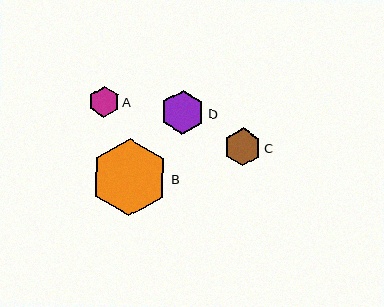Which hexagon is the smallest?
Hexagon A is the smallest with a size of approximately 31 pixels.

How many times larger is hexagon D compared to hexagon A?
Hexagon D is approximately 1.4 times the size of hexagon A.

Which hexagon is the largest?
Hexagon B is the largest with a size of approximately 77 pixels.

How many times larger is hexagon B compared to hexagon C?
Hexagon B is approximately 2.0 times the size of hexagon C.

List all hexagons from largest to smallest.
From largest to smallest: B, D, C, A.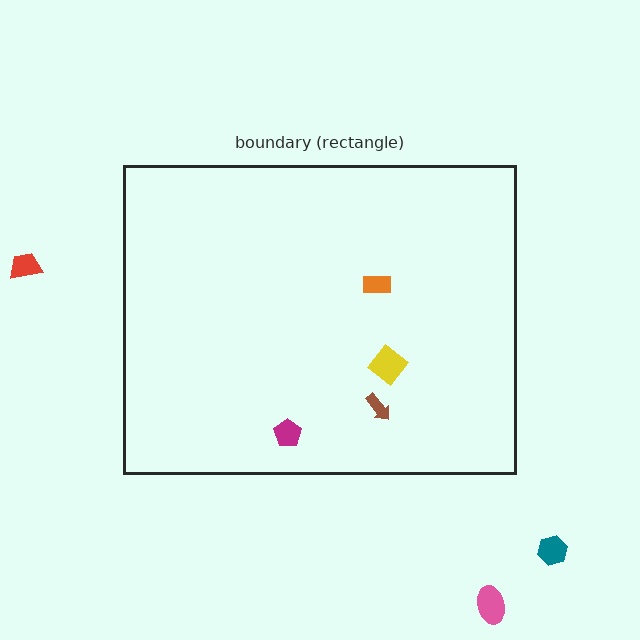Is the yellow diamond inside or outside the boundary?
Inside.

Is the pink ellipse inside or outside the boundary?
Outside.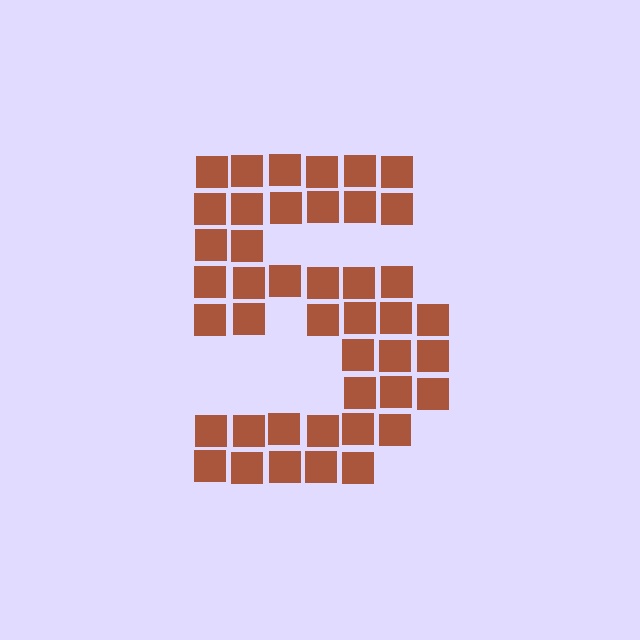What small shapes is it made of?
It is made of small squares.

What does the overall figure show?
The overall figure shows the digit 5.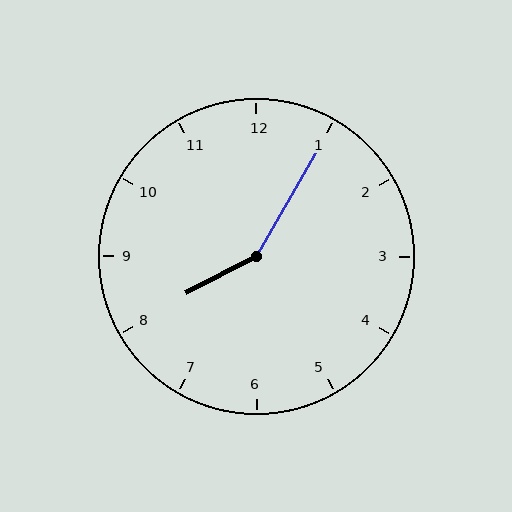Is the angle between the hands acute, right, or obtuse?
It is obtuse.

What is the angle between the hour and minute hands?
Approximately 148 degrees.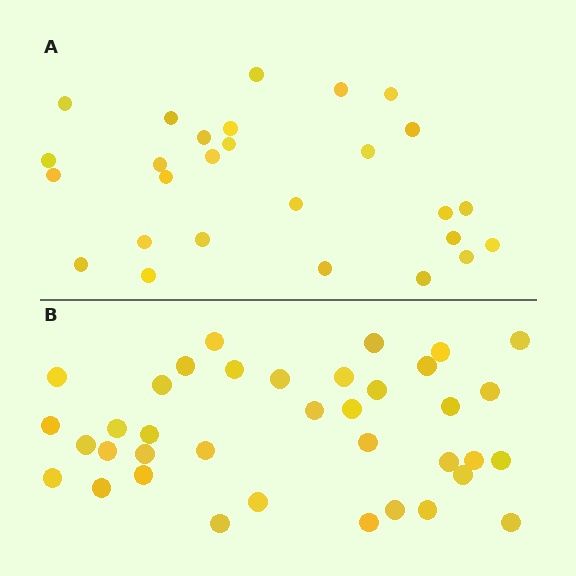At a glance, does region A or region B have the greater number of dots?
Region B (the bottom region) has more dots.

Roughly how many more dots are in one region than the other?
Region B has roughly 10 or so more dots than region A.